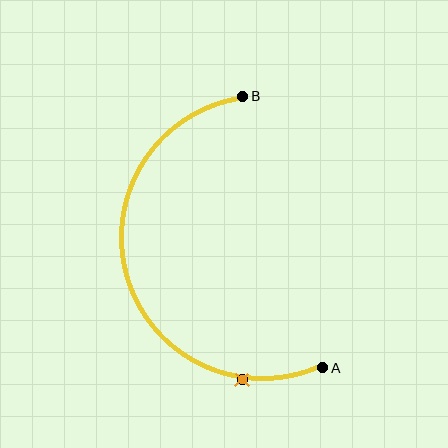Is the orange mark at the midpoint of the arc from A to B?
No. The orange mark lies on the arc but is closer to endpoint A. The arc midpoint would be at the point on the curve equidistant along the arc from both A and B.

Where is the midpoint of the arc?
The arc midpoint is the point on the curve farthest from the straight line joining A and B. It sits to the left of that line.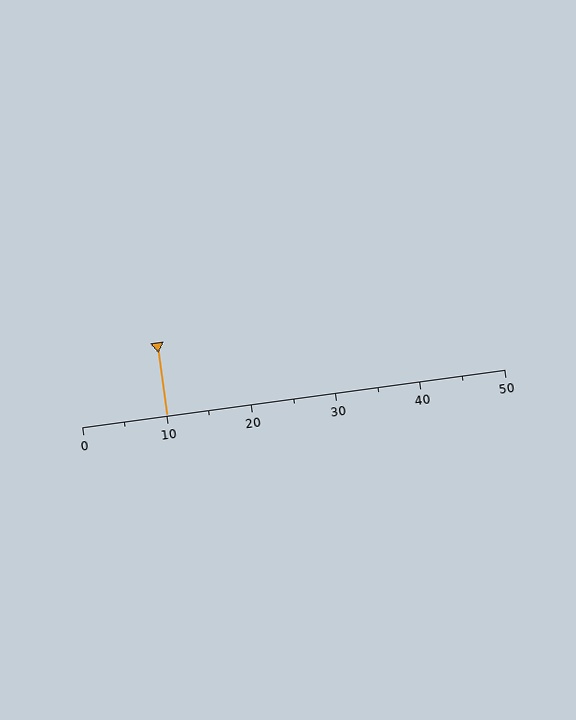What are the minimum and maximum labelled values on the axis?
The axis runs from 0 to 50.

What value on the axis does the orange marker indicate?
The marker indicates approximately 10.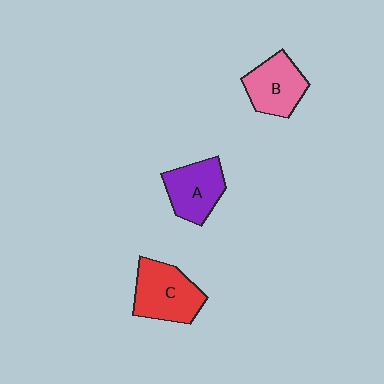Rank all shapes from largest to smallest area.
From largest to smallest: C (red), A (purple), B (pink).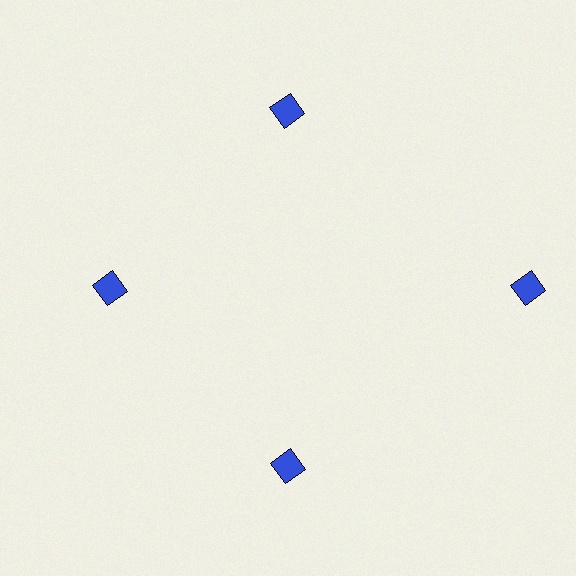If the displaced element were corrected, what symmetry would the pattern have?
It would have 4-fold rotational symmetry — the pattern would map onto itself every 90 degrees.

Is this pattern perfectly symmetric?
No. The 4 blue diamonds are arranged in a ring, but one element near the 3 o'clock position is pushed outward from the center, breaking the 4-fold rotational symmetry.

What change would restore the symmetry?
The symmetry would be restored by moving it inward, back onto the ring so that all 4 diamonds sit at equal angles and equal distance from the center.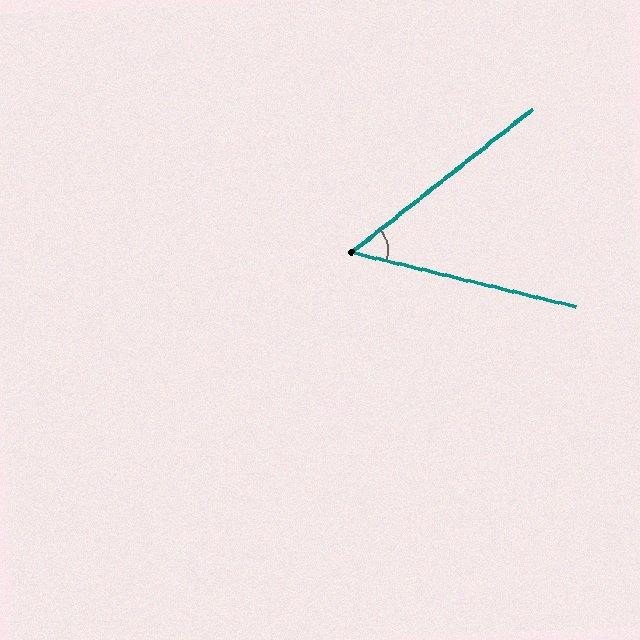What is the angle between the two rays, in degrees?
Approximately 52 degrees.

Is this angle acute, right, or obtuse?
It is acute.